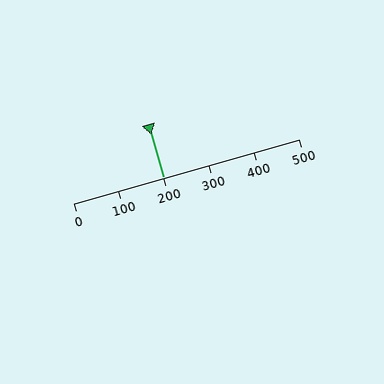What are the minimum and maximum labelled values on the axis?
The axis runs from 0 to 500.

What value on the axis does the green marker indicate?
The marker indicates approximately 200.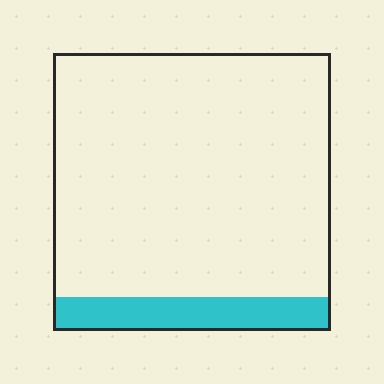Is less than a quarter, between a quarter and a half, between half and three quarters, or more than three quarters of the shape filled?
Less than a quarter.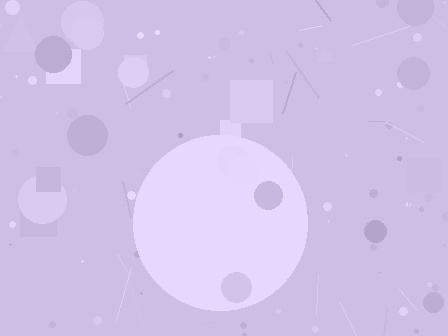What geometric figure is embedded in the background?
A circle is embedded in the background.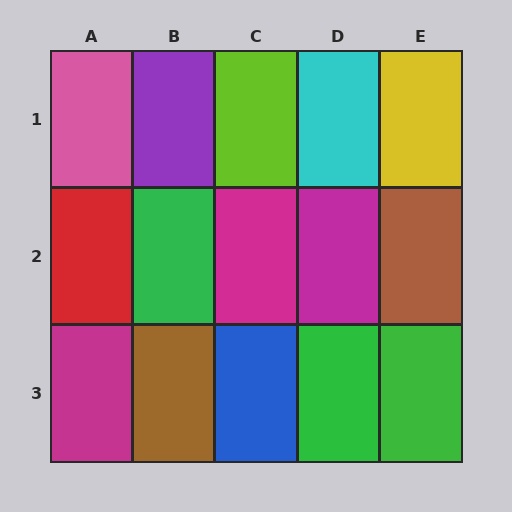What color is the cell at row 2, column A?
Red.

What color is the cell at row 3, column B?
Brown.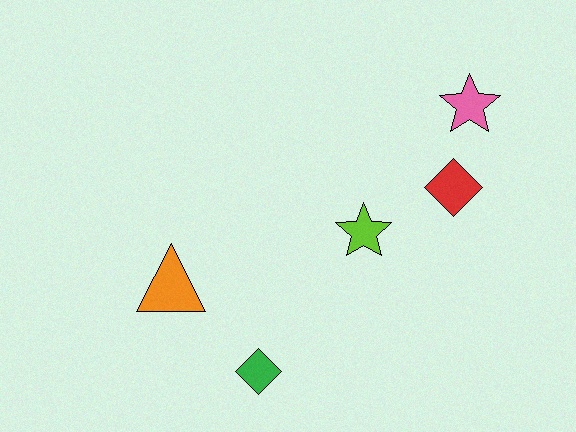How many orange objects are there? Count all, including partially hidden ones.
There is 1 orange object.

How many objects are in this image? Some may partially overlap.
There are 5 objects.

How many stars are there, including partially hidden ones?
There are 2 stars.